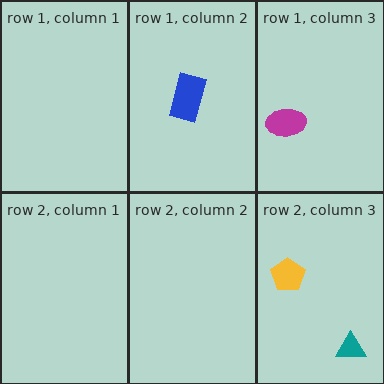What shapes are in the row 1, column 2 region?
The blue rectangle.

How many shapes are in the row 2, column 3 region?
2.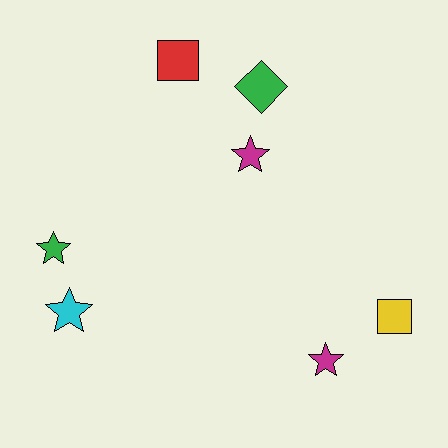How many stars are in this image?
There are 4 stars.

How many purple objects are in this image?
There are no purple objects.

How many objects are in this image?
There are 7 objects.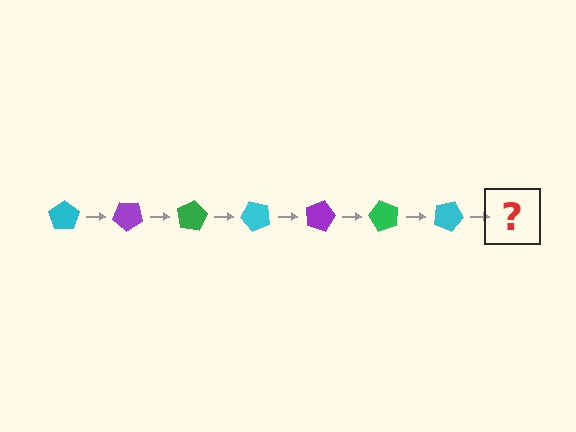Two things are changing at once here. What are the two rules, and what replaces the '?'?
The two rules are that it rotates 40 degrees each step and the color cycles through cyan, purple, and green. The '?' should be a purple pentagon, rotated 280 degrees from the start.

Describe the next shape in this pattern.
It should be a purple pentagon, rotated 280 degrees from the start.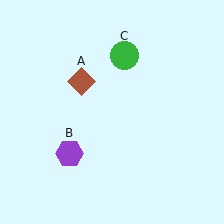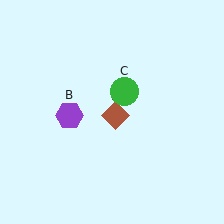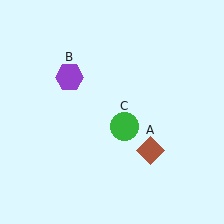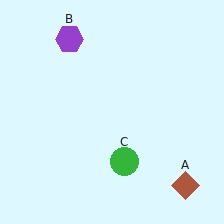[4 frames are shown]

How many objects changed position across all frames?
3 objects changed position: brown diamond (object A), purple hexagon (object B), green circle (object C).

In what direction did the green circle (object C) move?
The green circle (object C) moved down.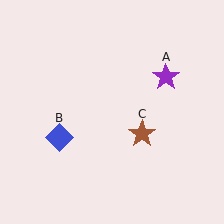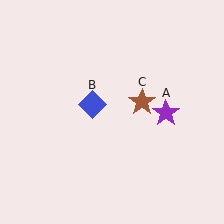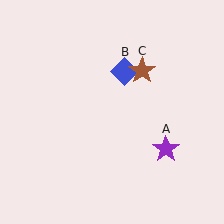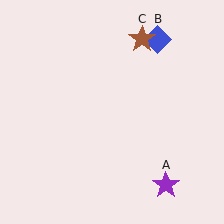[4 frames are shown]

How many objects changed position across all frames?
3 objects changed position: purple star (object A), blue diamond (object B), brown star (object C).